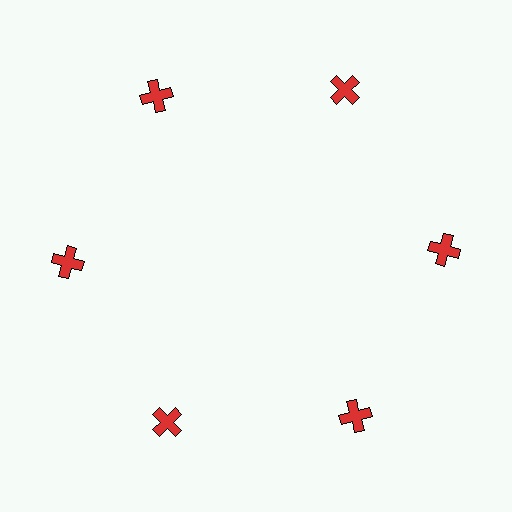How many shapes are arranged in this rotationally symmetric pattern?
There are 6 shapes, arranged in 6 groups of 1.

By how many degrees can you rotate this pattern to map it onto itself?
The pattern maps onto itself every 60 degrees of rotation.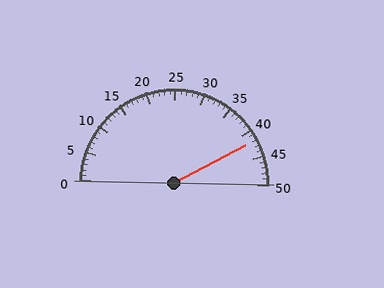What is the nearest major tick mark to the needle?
The nearest major tick mark is 40.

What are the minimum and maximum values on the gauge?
The gauge ranges from 0 to 50.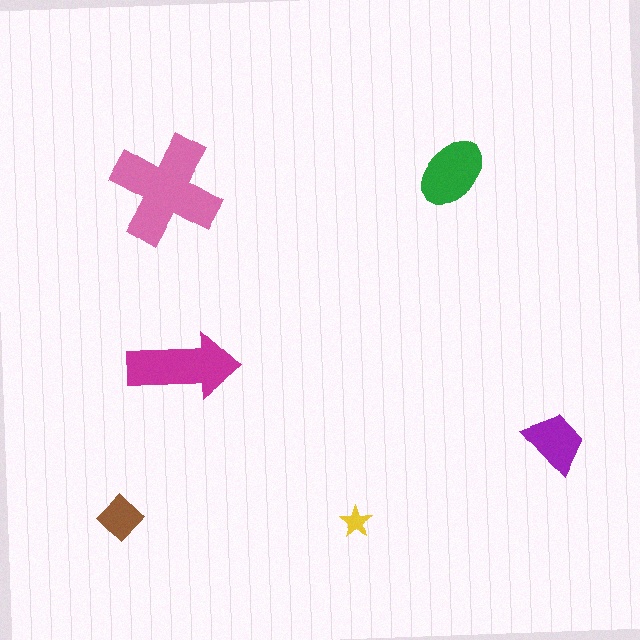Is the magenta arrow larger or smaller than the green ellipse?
Larger.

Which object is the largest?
The pink cross.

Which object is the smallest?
The yellow star.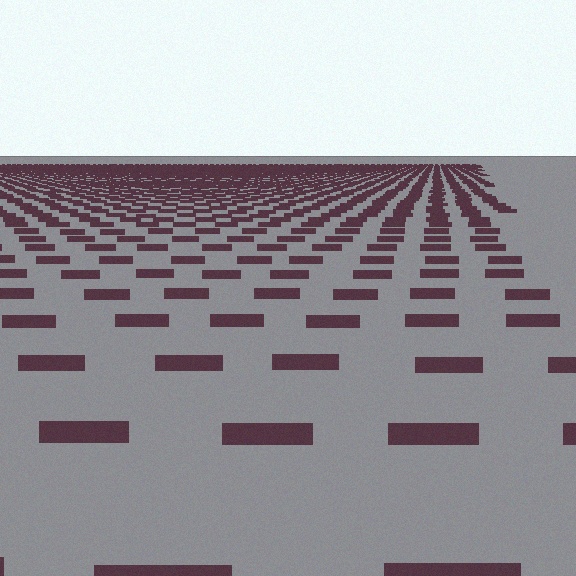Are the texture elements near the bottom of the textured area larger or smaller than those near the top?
Larger. Near the bottom, elements are closer to the viewer and appear at a bigger on-screen size.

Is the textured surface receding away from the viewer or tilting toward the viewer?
The surface is receding away from the viewer. Texture elements get smaller and denser toward the top.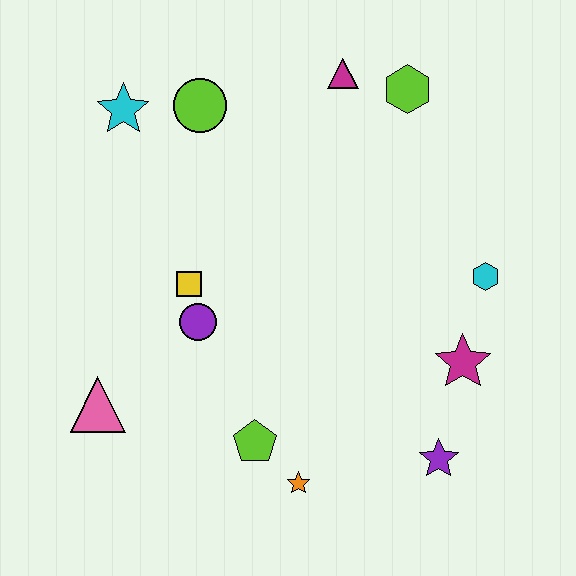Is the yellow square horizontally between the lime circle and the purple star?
No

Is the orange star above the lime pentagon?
No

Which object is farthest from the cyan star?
The purple star is farthest from the cyan star.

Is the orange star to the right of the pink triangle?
Yes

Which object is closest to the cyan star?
The lime circle is closest to the cyan star.